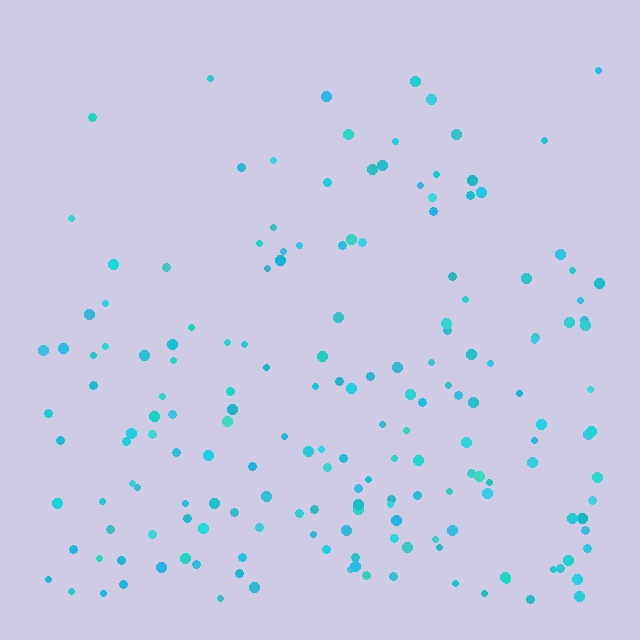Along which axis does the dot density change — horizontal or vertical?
Vertical.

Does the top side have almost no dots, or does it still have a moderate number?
Still a moderate number, just noticeably fewer than the bottom.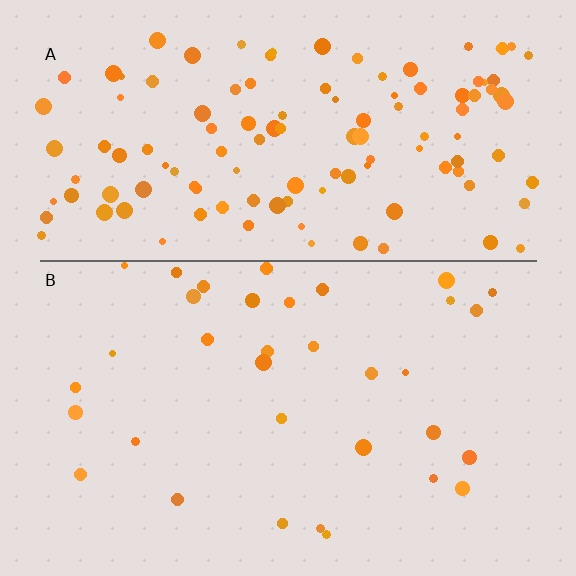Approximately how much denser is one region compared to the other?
Approximately 3.6× — region A over region B.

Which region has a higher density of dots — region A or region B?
A (the top).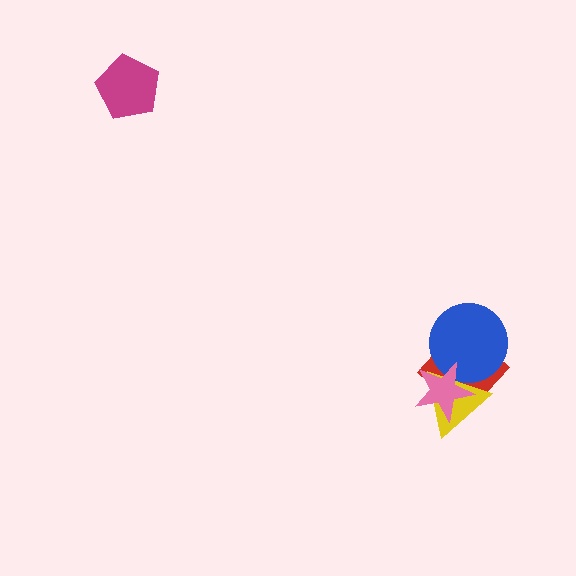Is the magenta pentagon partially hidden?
No, no other shape covers it.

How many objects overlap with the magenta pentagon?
0 objects overlap with the magenta pentagon.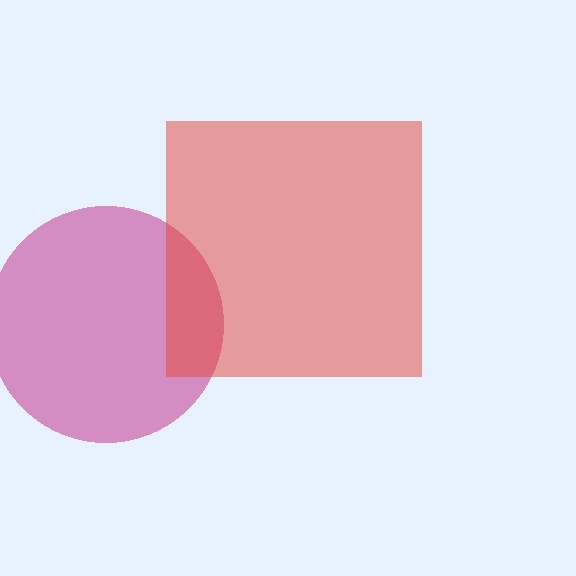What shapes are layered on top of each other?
The layered shapes are: a magenta circle, a red square.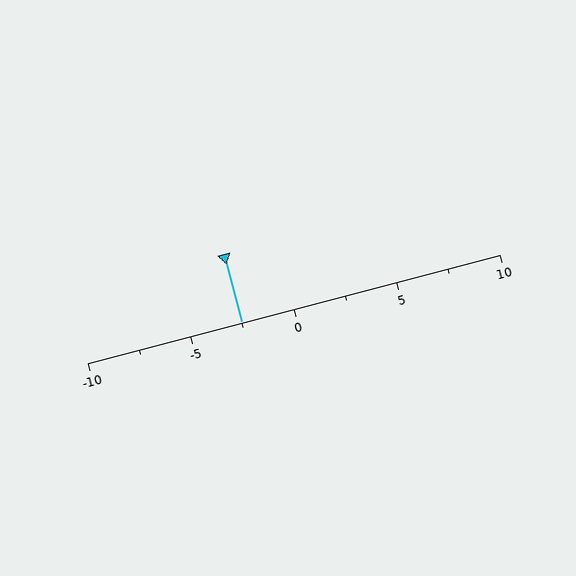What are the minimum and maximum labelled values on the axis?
The axis runs from -10 to 10.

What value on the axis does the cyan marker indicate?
The marker indicates approximately -2.5.